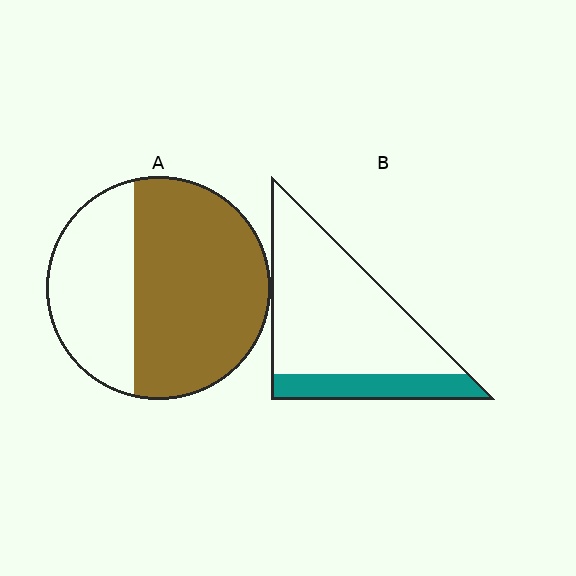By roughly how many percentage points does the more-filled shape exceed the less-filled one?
By roughly 40 percentage points (A over B).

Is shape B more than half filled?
No.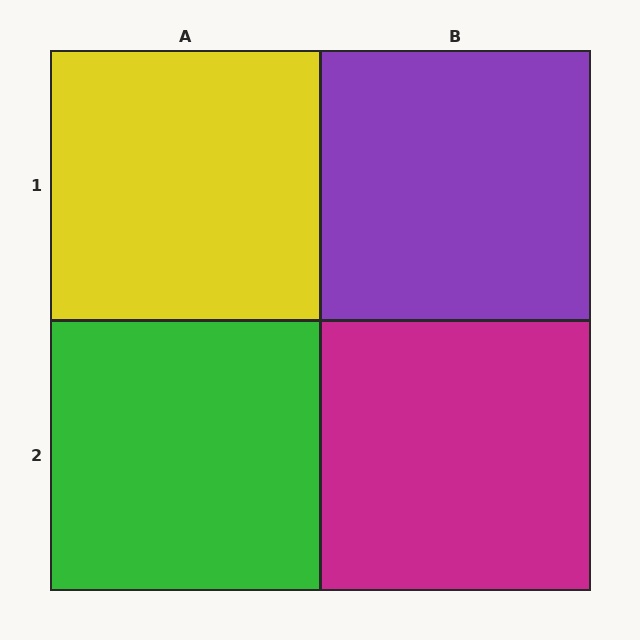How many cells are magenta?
1 cell is magenta.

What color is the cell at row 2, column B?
Magenta.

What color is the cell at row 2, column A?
Green.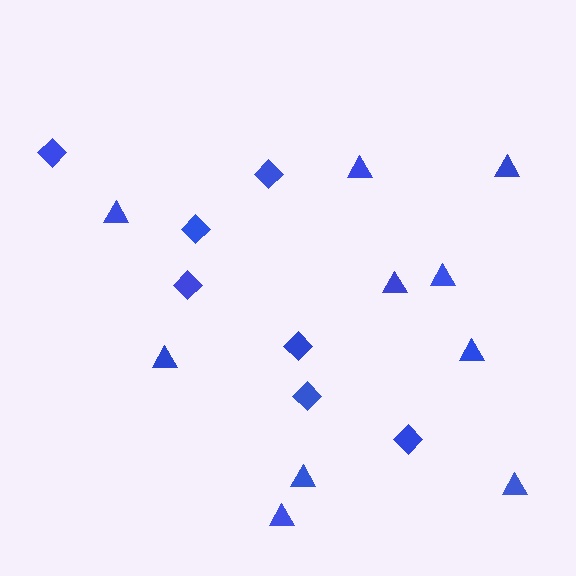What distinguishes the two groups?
There are 2 groups: one group of diamonds (7) and one group of triangles (10).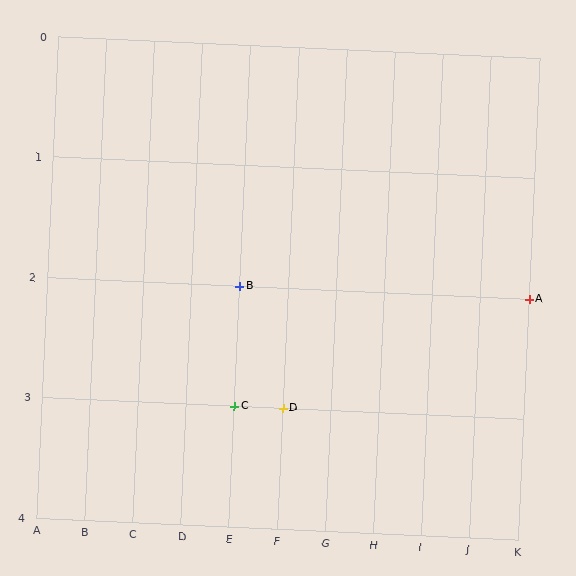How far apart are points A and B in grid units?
Points A and B are 6 columns apart.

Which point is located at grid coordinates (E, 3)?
Point C is at (E, 3).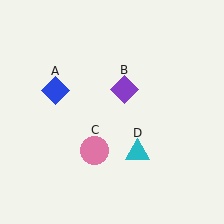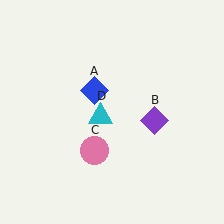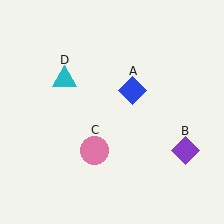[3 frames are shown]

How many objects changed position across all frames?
3 objects changed position: blue diamond (object A), purple diamond (object B), cyan triangle (object D).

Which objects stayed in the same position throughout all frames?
Pink circle (object C) remained stationary.